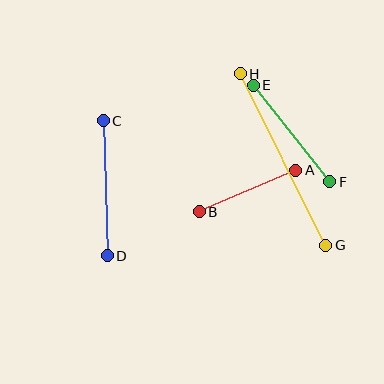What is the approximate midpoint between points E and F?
The midpoint is at approximately (292, 134) pixels.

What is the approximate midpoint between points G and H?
The midpoint is at approximately (283, 160) pixels.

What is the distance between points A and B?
The distance is approximately 105 pixels.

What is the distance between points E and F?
The distance is approximately 123 pixels.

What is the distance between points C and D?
The distance is approximately 135 pixels.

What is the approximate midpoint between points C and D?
The midpoint is at approximately (105, 188) pixels.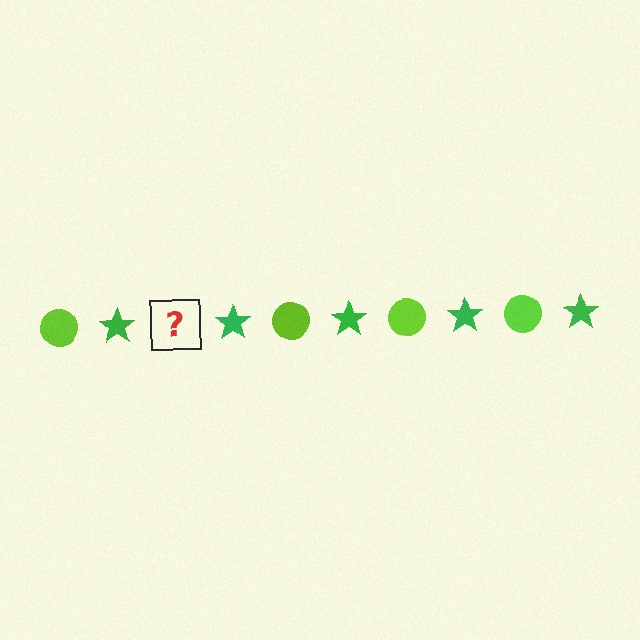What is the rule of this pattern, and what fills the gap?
The rule is that the pattern alternates between lime circle and green star. The gap should be filled with a lime circle.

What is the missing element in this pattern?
The missing element is a lime circle.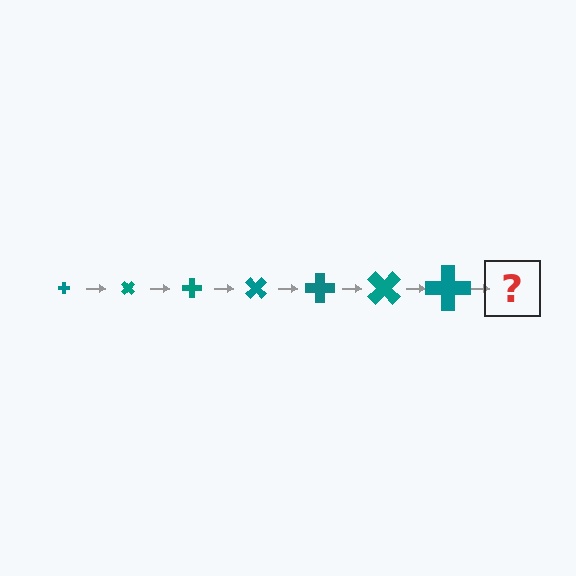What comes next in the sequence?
The next element should be a cross, larger than the previous one and rotated 315 degrees from the start.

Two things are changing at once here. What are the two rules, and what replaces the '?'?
The two rules are that the cross grows larger each step and it rotates 45 degrees each step. The '?' should be a cross, larger than the previous one and rotated 315 degrees from the start.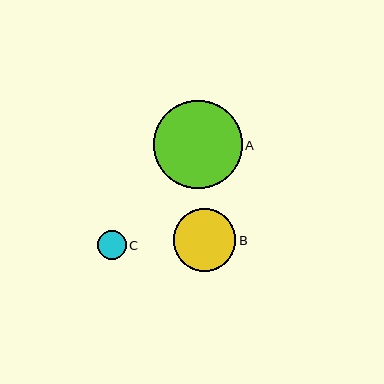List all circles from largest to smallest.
From largest to smallest: A, B, C.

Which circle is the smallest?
Circle C is the smallest with a size of approximately 29 pixels.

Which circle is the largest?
Circle A is the largest with a size of approximately 88 pixels.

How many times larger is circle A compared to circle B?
Circle A is approximately 1.4 times the size of circle B.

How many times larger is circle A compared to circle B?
Circle A is approximately 1.4 times the size of circle B.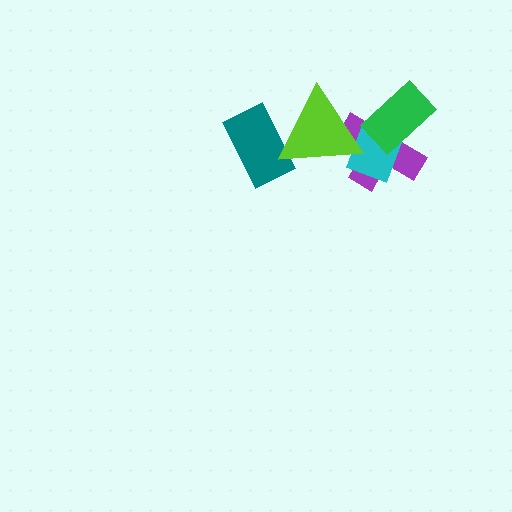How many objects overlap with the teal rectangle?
1 object overlaps with the teal rectangle.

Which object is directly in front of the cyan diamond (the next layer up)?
The green rectangle is directly in front of the cyan diamond.